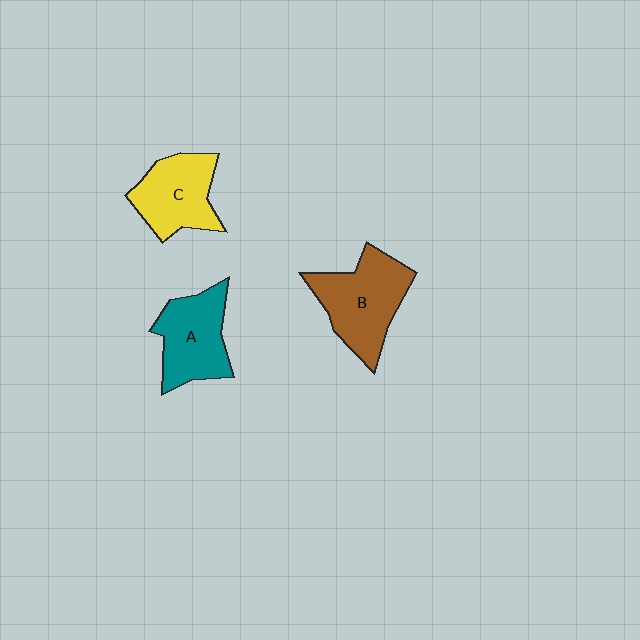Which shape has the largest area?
Shape B (brown).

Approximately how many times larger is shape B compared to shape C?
Approximately 1.2 times.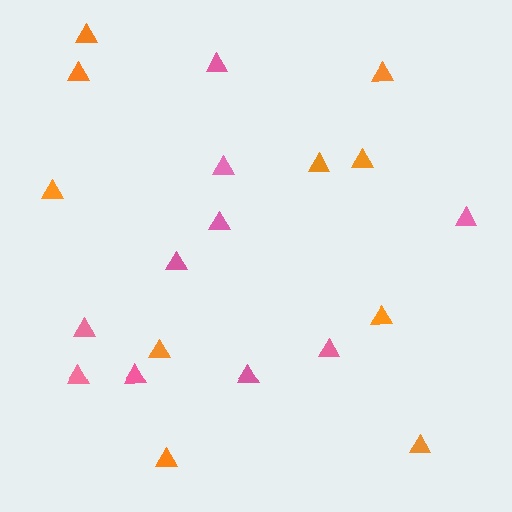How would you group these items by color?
There are 2 groups: one group of orange triangles (10) and one group of pink triangles (10).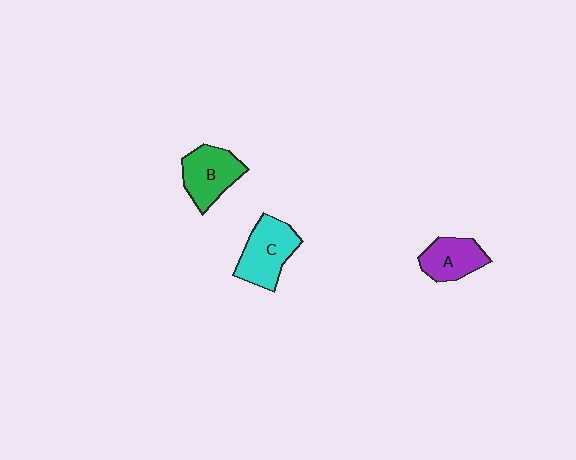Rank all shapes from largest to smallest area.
From largest to smallest: C (cyan), B (green), A (purple).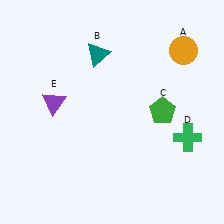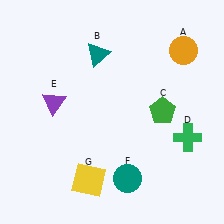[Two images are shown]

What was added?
A teal circle (F), a yellow square (G) were added in Image 2.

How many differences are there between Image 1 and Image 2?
There are 2 differences between the two images.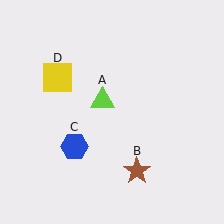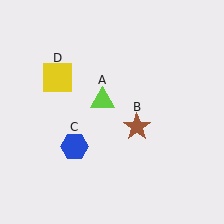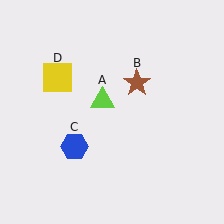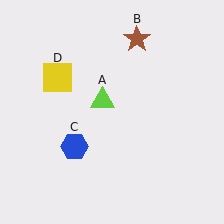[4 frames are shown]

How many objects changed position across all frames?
1 object changed position: brown star (object B).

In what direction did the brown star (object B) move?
The brown star (object B) moved up.